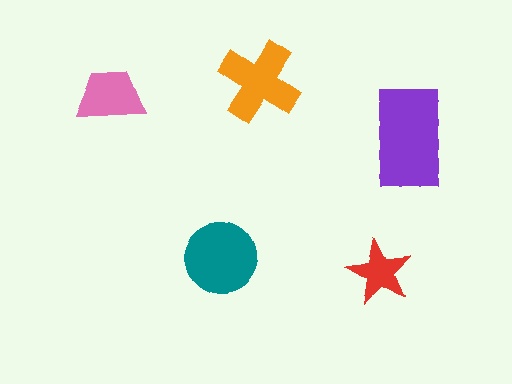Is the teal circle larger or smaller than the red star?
Larger.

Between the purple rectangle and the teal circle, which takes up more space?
The purple rectangle.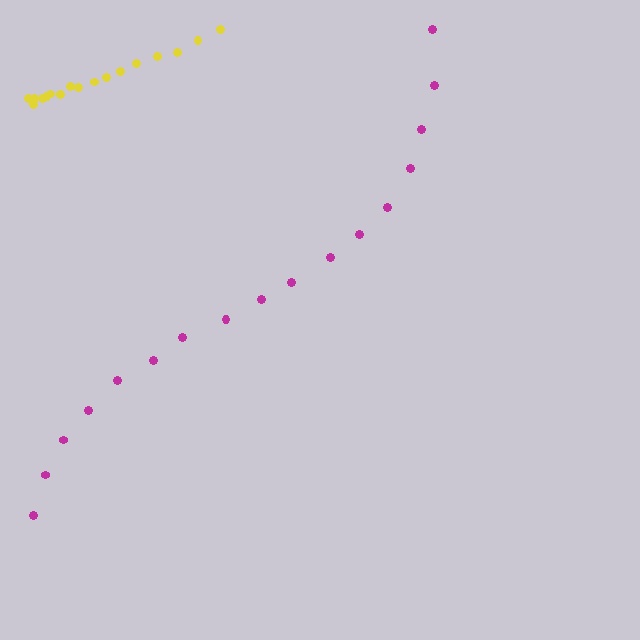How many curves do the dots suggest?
There are 2 distinct paths.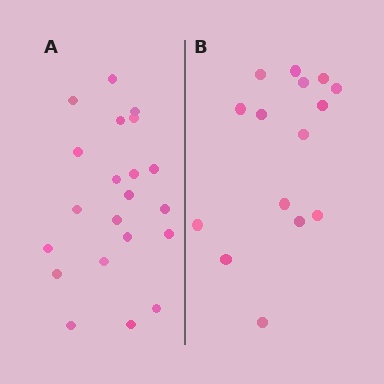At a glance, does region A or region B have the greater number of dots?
Region A (the left region) has more dots.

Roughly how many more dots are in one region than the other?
Region A has about 6 more dots than region B.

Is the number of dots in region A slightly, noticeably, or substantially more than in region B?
Region A has noticeably more, but not dramatically so. The ratio is roughly 1.4 to 1.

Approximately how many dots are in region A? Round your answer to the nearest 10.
About 20 dots. (The exact count is 21, which rounds to 20.)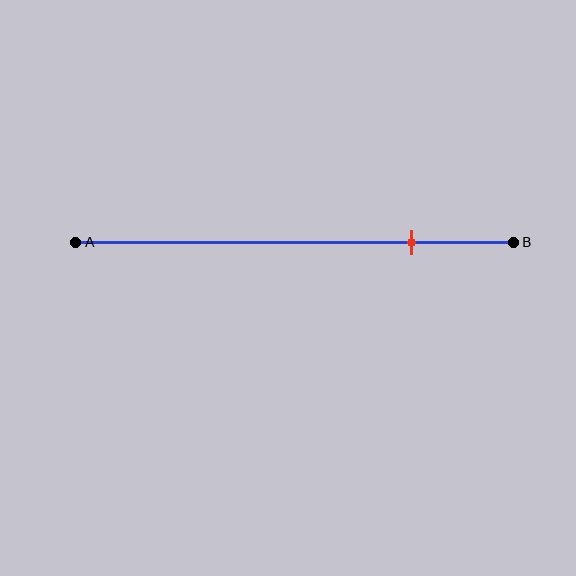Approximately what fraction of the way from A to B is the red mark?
The red mark is approximately 75% of the way from A to B.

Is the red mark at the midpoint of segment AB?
No, the mark is at about 75% from A, not at the 50% midpoint.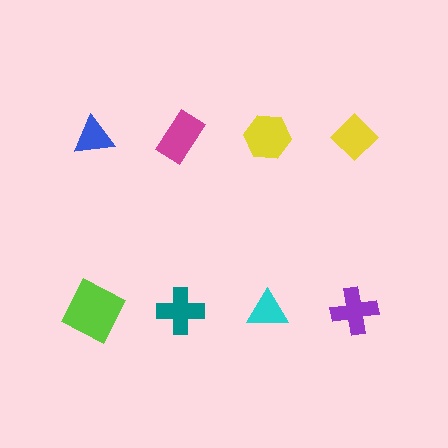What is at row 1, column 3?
A yellow hexagon.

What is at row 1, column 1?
A blue triangle.